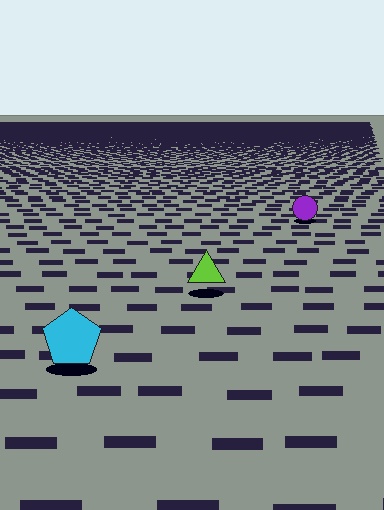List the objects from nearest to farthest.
From nearest to farthest: the cyan pentagon, the lime triangle, the purple circle.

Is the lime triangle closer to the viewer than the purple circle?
Yes. The lime triangle is closer — you can tell from the texture gradient: the ground texture is coarser near it.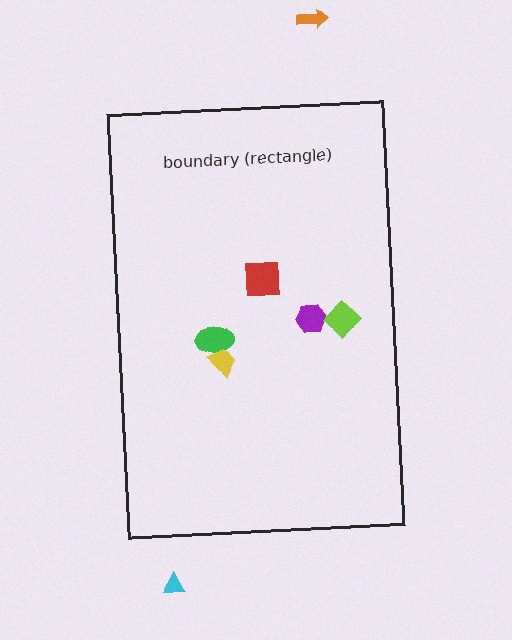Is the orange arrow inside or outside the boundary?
Outside.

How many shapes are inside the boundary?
5 inside, 2 outside.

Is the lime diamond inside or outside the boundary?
Inside.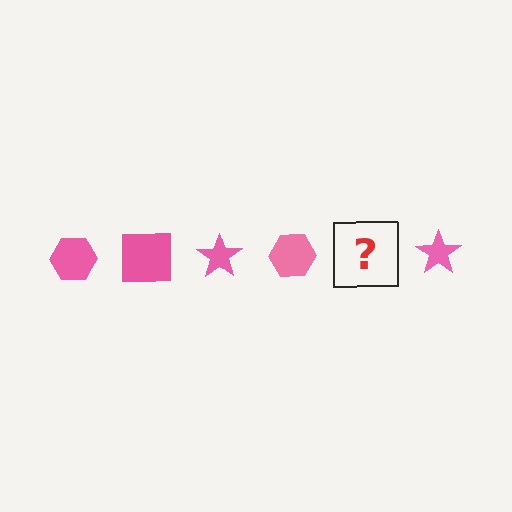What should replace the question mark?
The question mark should be replaced with a pink square.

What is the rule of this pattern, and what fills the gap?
The rule is that the pattern cycles through hexagon, square, star shapes in pink. The gap should be filled with a pink square.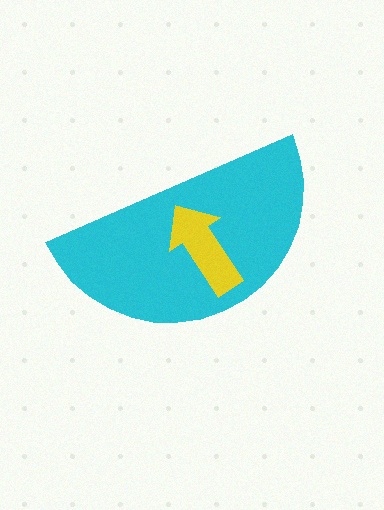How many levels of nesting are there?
2.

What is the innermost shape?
The yellow arrow.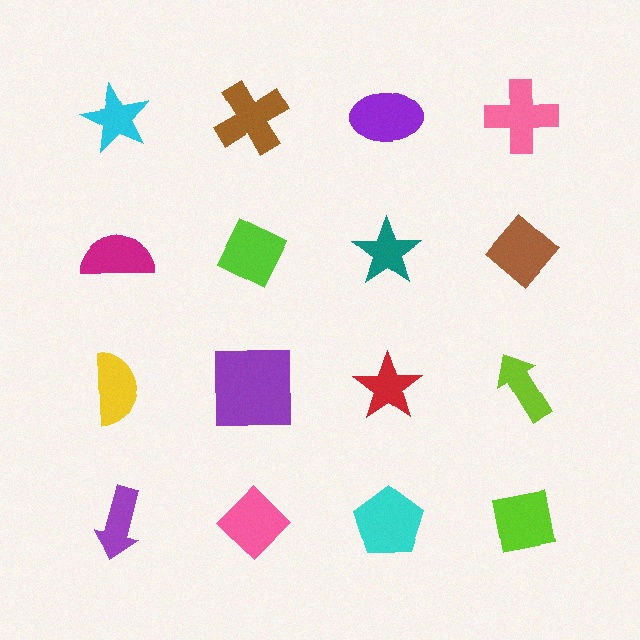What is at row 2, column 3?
A teal star.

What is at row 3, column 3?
A red star.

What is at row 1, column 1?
A cyan star.